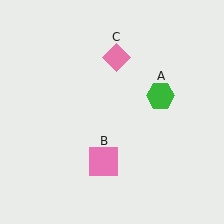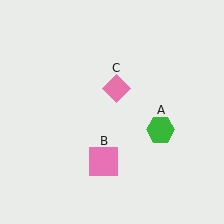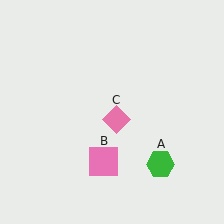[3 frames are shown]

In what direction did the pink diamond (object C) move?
The pink diamond (object C) moved down.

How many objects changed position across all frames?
2 objects changed position: green hexagon (object A), pink diamond (object C).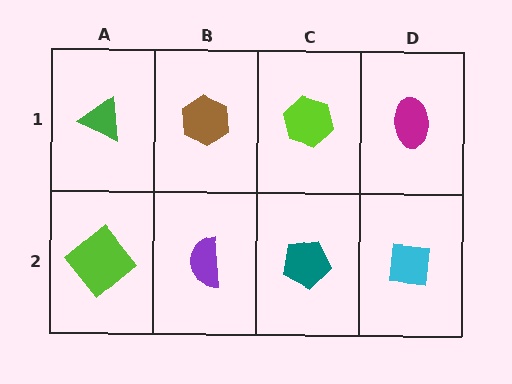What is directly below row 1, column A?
A lime diamond.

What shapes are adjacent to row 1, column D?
A cyan square (row 2, column D), a lime hexagon (row 1, column C).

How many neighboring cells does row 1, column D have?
2.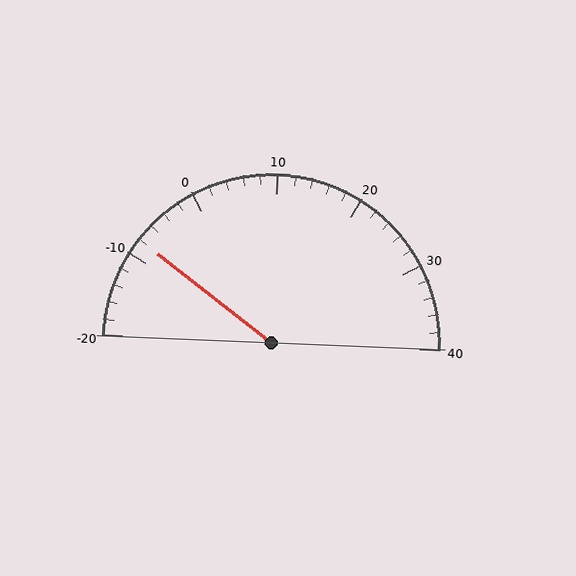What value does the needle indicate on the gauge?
The needle indicates approximately -8.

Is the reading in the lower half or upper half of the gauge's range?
The reading is in the lower half of the range (-20 to 40).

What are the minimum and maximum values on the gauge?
The gauge ranges from -20 to 40.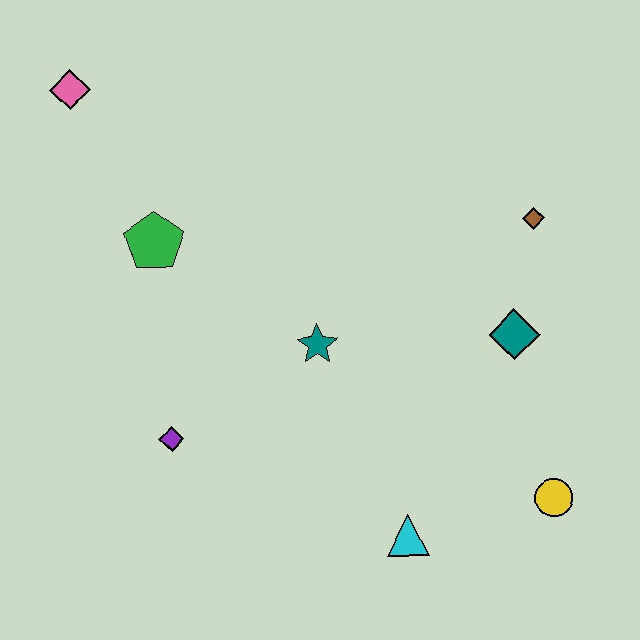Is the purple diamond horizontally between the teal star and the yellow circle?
No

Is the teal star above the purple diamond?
Yes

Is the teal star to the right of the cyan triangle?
No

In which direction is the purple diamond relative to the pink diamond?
The purple diamond is below the pink diamond.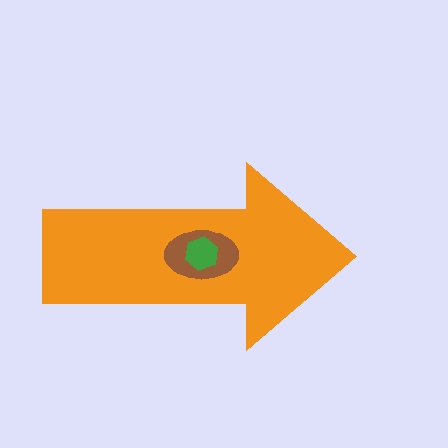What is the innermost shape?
The green hexagon.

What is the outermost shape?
The orange arrow.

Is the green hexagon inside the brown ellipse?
Yes.